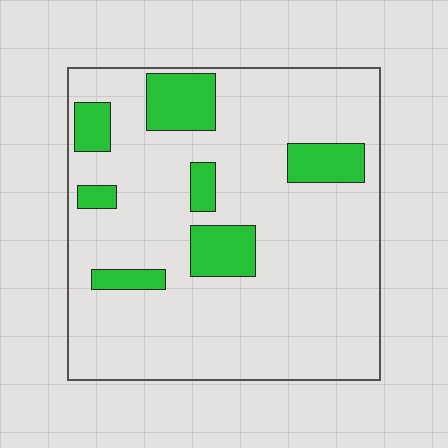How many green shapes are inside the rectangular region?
7.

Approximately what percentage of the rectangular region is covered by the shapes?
Approximately 15%.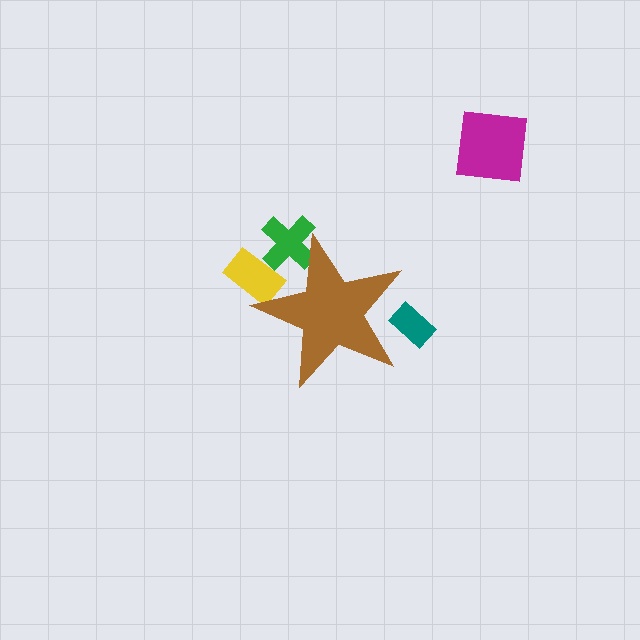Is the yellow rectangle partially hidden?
Yes, the yellow rectangle is partially hidden behind the brown star.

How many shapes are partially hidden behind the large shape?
3 shapes are partially hidden.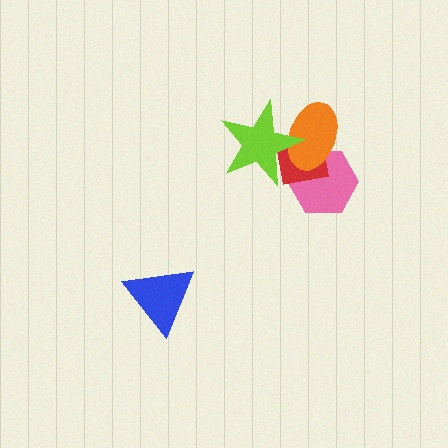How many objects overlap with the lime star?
2 objects overlap with the lime star.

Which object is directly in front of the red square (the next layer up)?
The orange ellipse is directly in front of the red square.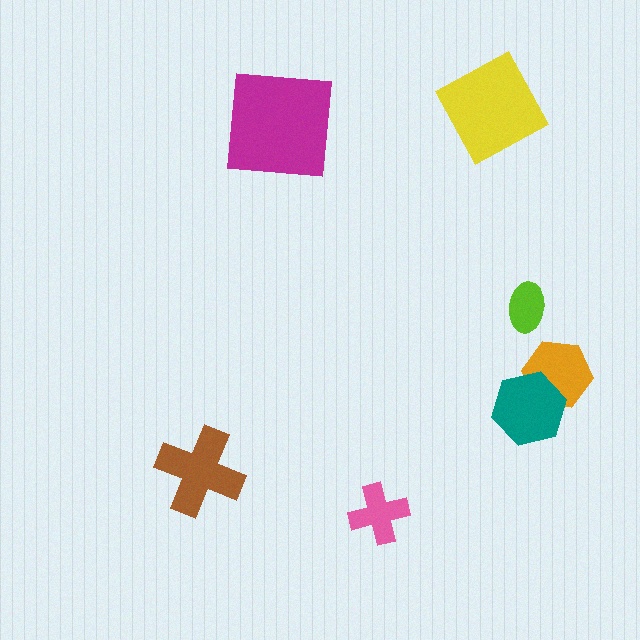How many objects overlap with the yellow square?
0 objects overlap with the yellow square.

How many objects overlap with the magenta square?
0 objects overlap with the magenta square.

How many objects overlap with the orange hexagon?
1 object overlaps with the orange hexagon.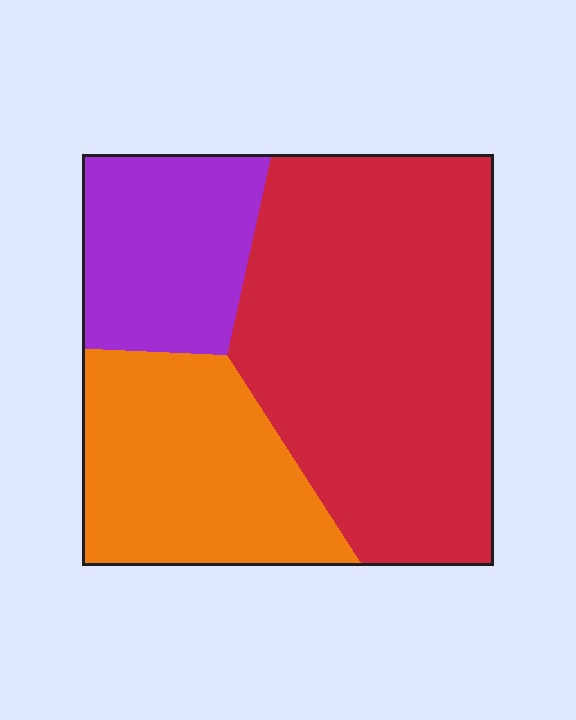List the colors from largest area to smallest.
From largest to smallest: red, orange, purple.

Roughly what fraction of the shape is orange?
Orange takes up about one quarter (1/4) of the shape.